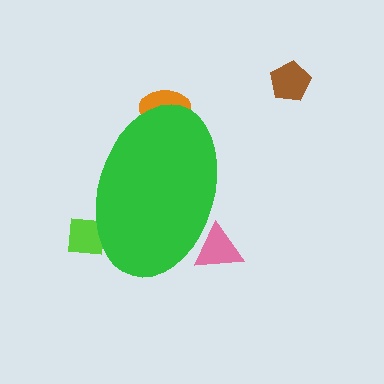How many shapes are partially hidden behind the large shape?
3 shapes are partially hidden.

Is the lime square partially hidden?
Yes, the lime square is partially hidden behind the green ellipse.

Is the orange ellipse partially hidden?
Yes, the orange ellipse is partially hidden behind the green ellipse.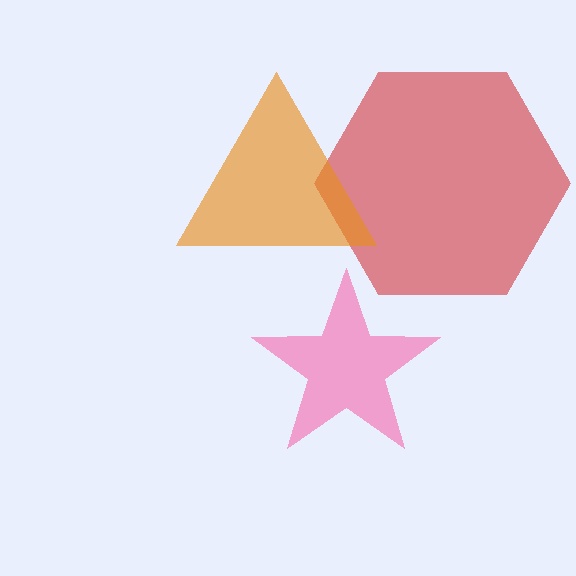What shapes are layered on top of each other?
The layered shapes are: a red hexagon, a pink star, an orange triangle.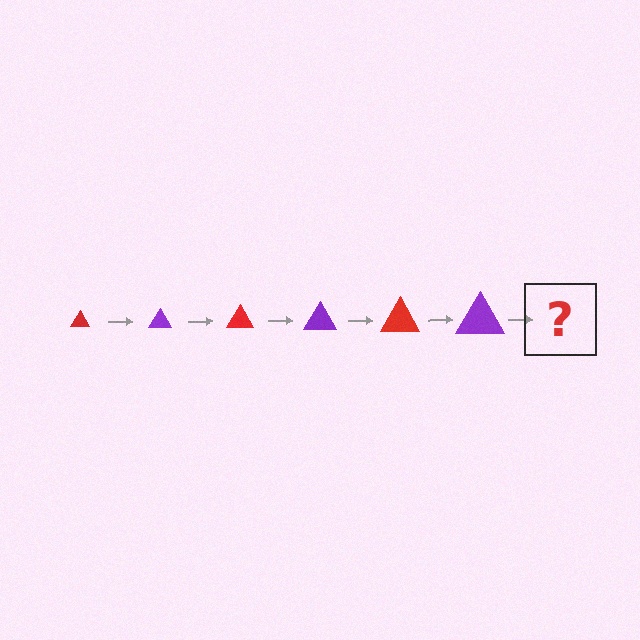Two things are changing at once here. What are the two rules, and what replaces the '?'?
The two rules are that the triangle grows larger each step and the color cycles through red and purple. The '?' should be a red triangle, larger than the previous one.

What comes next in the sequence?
The next element should be a red triangle, larger than the previous one.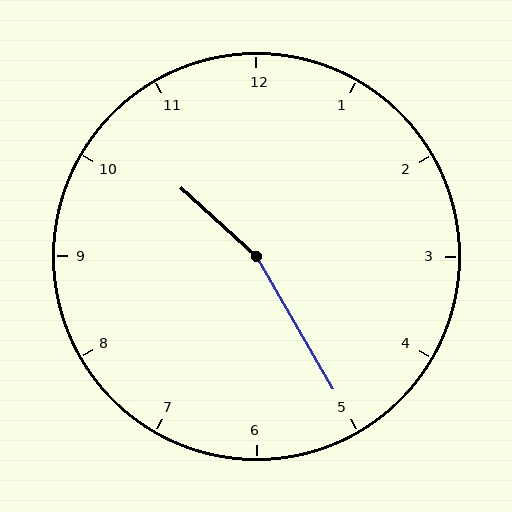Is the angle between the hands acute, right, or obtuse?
It is obtuse.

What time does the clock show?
10:25.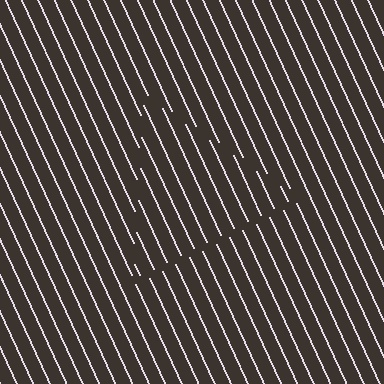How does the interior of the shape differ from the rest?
The interior of the shape contains the same grating, shifted by half a period — the contour is defined by the phase discontinuity where line-ends from the inner and outer gratings abut.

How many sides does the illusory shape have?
3 sides — the line-ends trace a triangle.